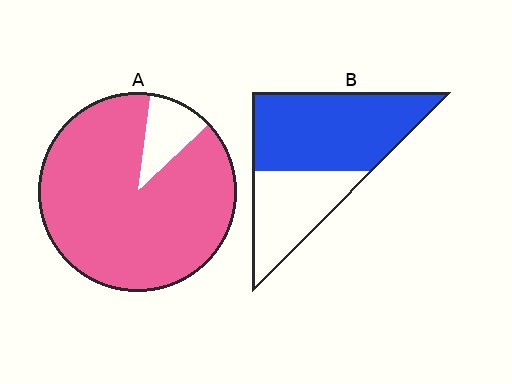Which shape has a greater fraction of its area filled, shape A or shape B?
Shape A.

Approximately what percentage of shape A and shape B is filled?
A is approximately 90% and B is approximately 65%.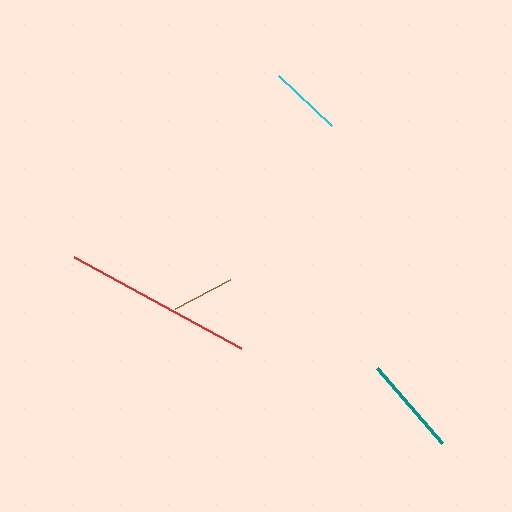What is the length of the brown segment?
The brown segment is approximately 62 pixels long.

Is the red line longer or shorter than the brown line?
The red line is longer than the brown line.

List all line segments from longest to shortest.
From longest to shortest: red, teal, cyan, brown.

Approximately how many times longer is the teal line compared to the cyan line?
The teal line is approximately 1.4 times the length of the cyan line.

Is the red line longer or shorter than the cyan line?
The red line is longer than the cyan line.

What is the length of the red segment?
The red segment is approximately 190 pixels long.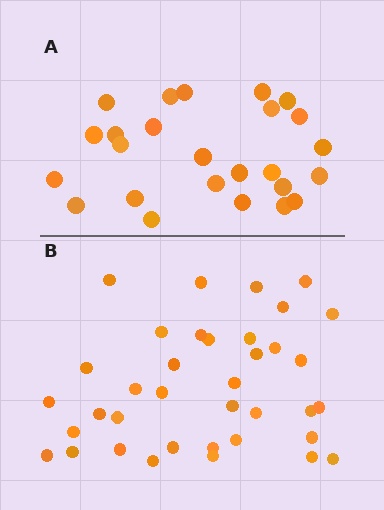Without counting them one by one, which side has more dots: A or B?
Region B (the bottom region) has more dots.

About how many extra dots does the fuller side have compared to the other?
Region B has roughly 12 or so more dots than region A.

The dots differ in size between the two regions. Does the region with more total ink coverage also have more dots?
No. Region A has more total ink coverage because its dots are larger, but region B actually contains more individual dots. Total area can be misleading — the number of items is what matters here.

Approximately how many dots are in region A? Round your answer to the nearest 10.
About 20 dots. (The exact count is 25, which rounds to 20.)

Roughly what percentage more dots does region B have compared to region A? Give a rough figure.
About 50% more.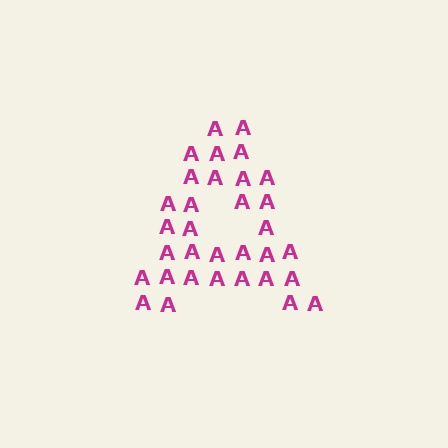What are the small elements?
The small elements are letter A's.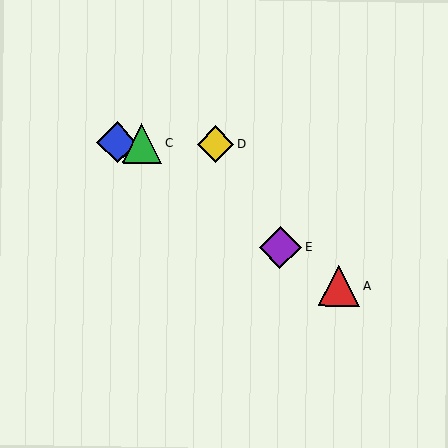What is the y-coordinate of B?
Object B is at y≈143.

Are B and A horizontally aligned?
No, B is at y≈143 and A is at y≈286.